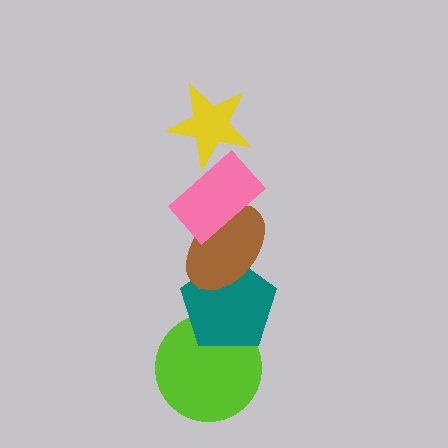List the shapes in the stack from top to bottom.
From top to bottom: the yellow star, the pink rectangle, the brown ellipse, the teal pentagon, the lime circle.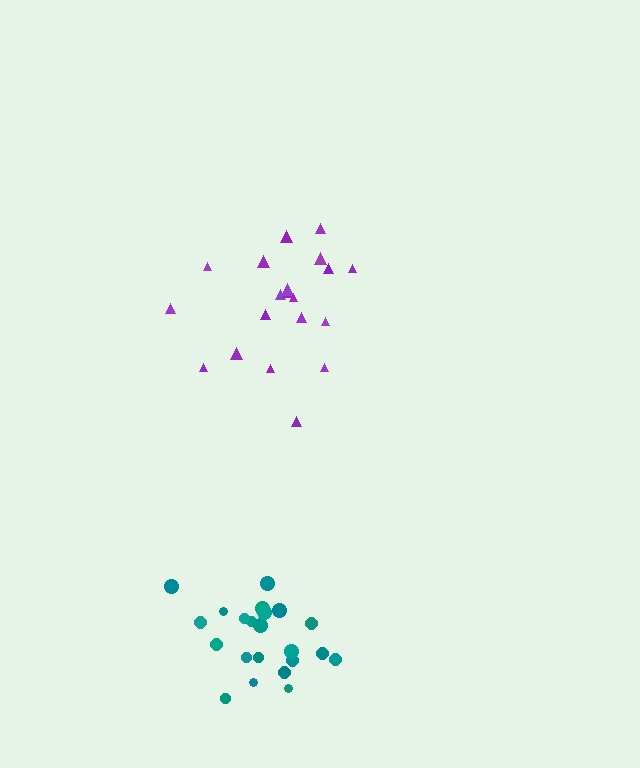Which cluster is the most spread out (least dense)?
Purple.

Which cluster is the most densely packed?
Teal.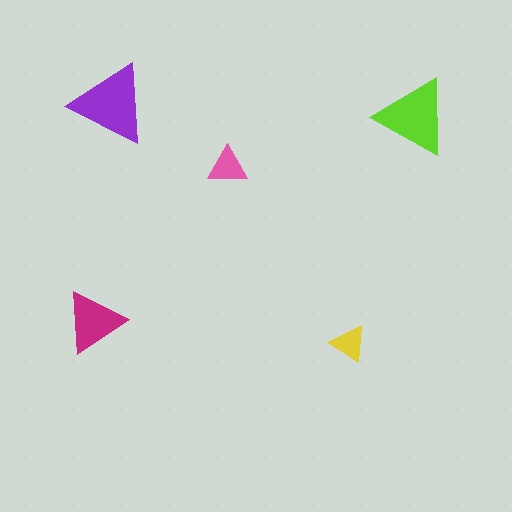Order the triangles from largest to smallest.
the purple one, the lime one, the magenta one, the pink one, the yellow one.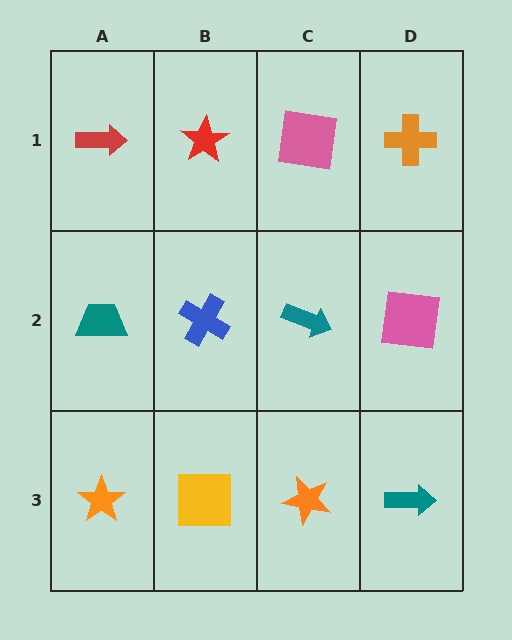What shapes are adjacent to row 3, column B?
A blue cross (row 2, column B), an orange star (row 3, column A), an orange star (row 3, column C).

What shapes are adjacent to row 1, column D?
A pink square (row 2, column D), a pink square (row 1, column C).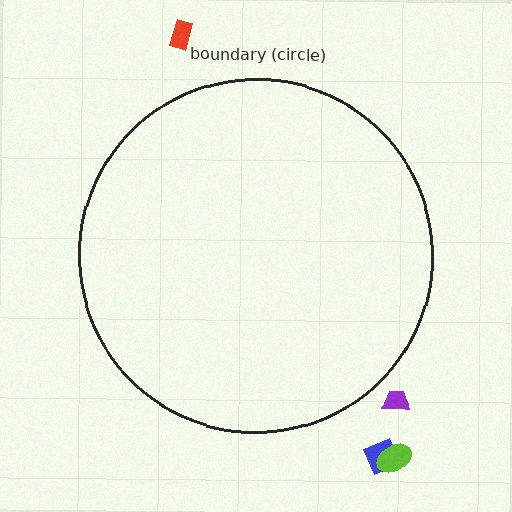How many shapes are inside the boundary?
0 inside, 4 outside.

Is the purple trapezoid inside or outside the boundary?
Outside.